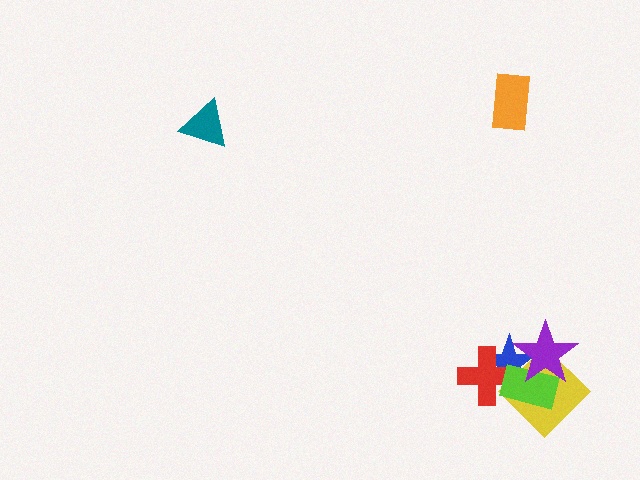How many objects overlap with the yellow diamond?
4 objects overlap with the yellow diamond.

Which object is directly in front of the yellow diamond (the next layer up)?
The lime rectangle is directly in front of the yellow diamond.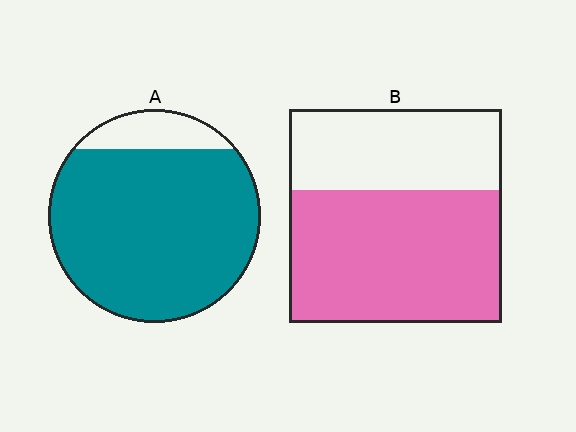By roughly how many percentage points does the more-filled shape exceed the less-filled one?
By roughly 25 percentage points (A over B).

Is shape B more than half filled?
Yes.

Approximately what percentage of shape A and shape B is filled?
A is approximately 85% and B is approximately 60%.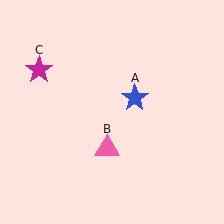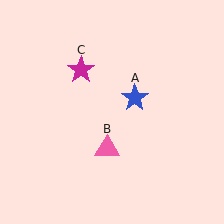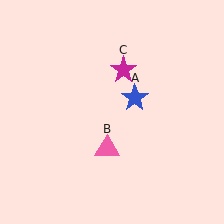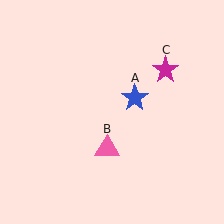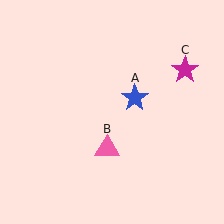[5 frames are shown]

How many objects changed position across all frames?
1 object changed position: magenta star (object C).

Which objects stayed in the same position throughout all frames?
Blue star (object A) and pink triangle (object B) remained stationary.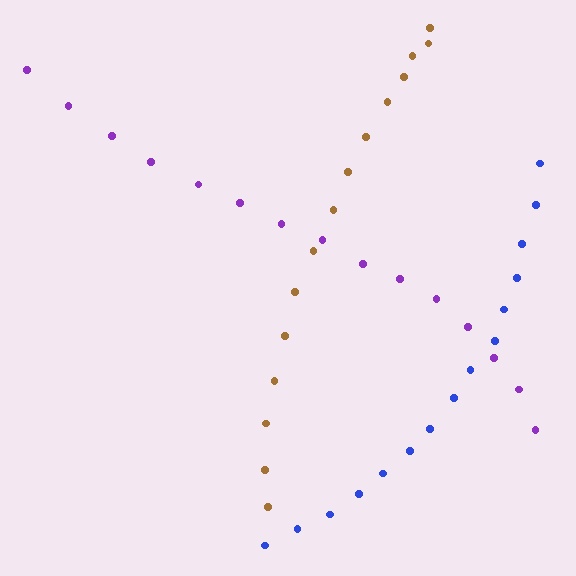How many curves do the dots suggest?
There are 3 distinct paths.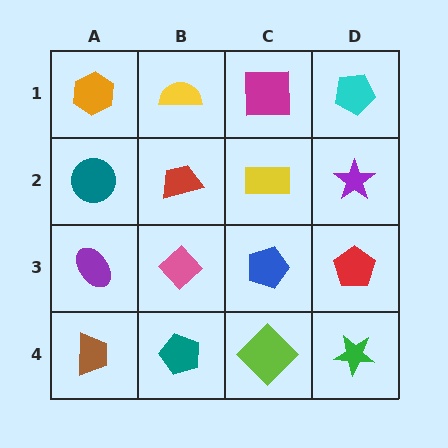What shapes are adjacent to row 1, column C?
A yellow rectangle (row 2, column C), a yellow semicircle (row 1, column B), a cyan pentagon (row 1, column D).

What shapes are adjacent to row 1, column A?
A teal circle (row 2, column A), a yellow semicircle (row 1, column B).